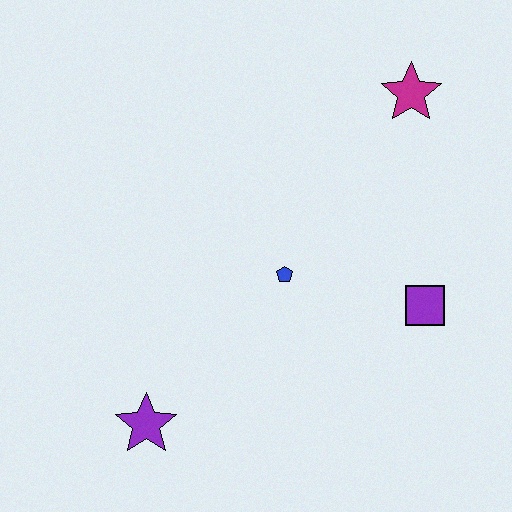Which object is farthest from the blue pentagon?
The magenta star is farthest from the blue pentagon.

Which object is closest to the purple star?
The blue pentagon is closest to the purple star.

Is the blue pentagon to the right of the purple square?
No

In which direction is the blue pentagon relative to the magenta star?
The blue pentagon is below the magenta star.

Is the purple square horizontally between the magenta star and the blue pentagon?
No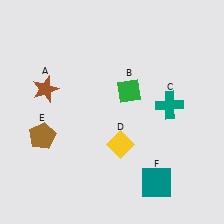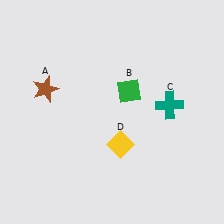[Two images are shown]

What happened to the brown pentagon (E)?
The brown pentagon (E) was removed in Image 2. It was in the bottom-left area of Image 1.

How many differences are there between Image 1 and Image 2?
There are 2 differences between the two images.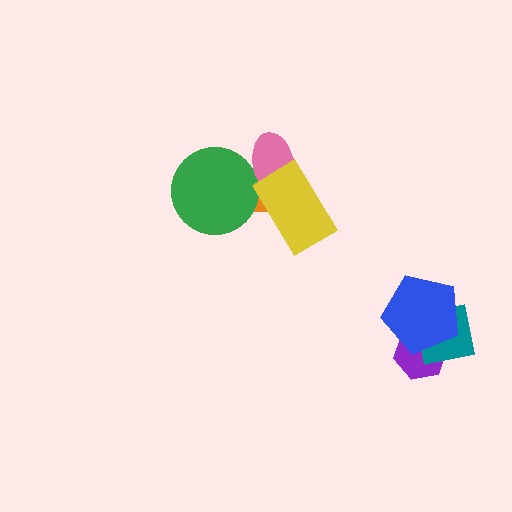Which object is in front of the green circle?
The pink ellipse is in front of the green circle.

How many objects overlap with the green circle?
2 objects overlap with the green circle.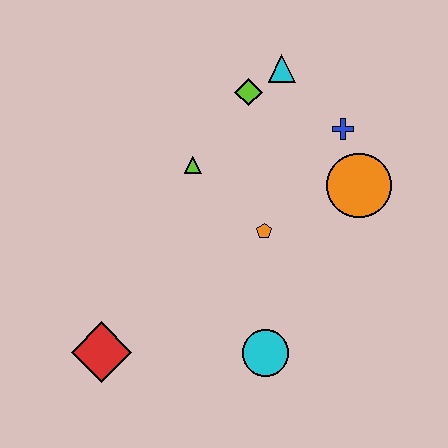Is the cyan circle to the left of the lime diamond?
No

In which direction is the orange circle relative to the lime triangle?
The orange circle is to the right of the lime triangle.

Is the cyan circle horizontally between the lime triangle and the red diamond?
No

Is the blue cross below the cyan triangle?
Yes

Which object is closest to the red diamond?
The cyan circle is closest to the red diamond.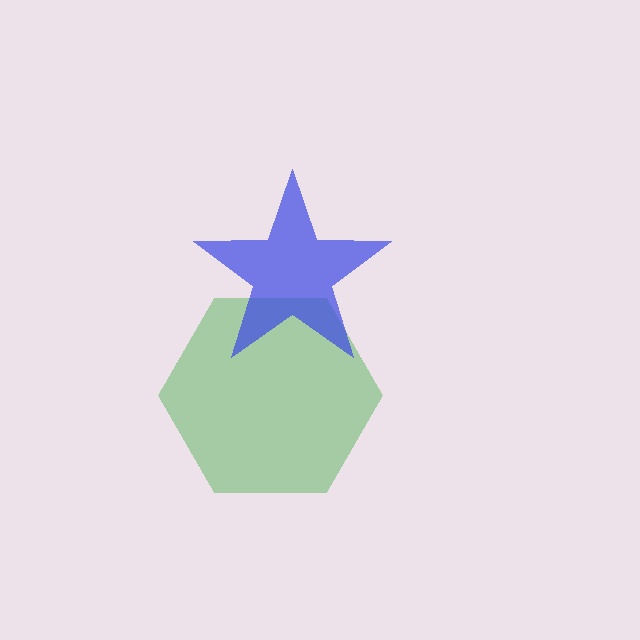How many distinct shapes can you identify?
There are 2 distinct shapes: a green hexagon, a blue star.